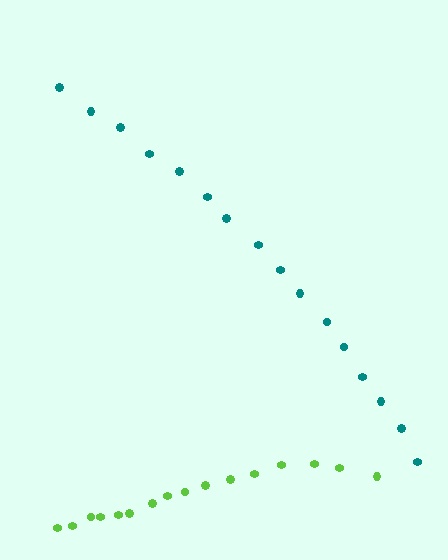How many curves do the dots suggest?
There are 2 distinct paths.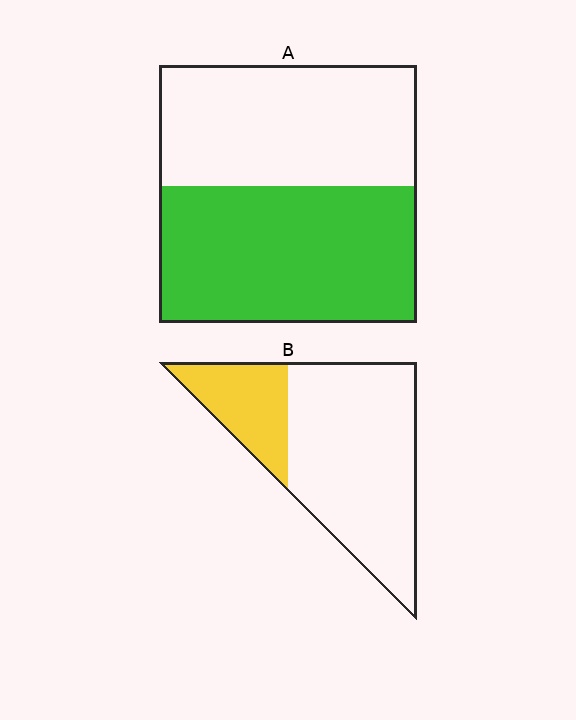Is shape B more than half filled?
No.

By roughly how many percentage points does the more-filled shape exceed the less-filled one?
By roughly 30 percentage points (A over B).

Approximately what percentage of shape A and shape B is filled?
A is approximately 55% and B is approximately 25%.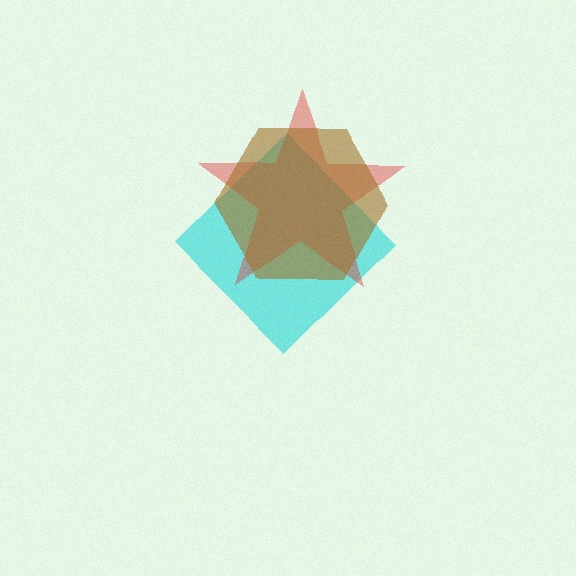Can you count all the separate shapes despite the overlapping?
Yes, there are 3 separate shapes.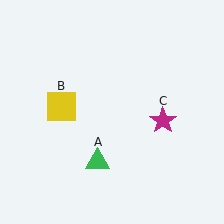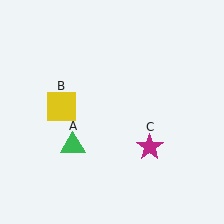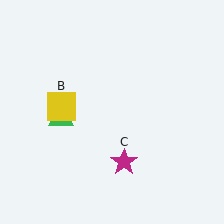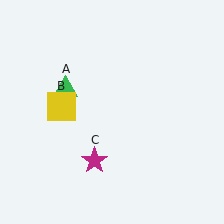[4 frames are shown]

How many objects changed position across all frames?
2 objects changed position: green triangle (object A), magenta star (object C).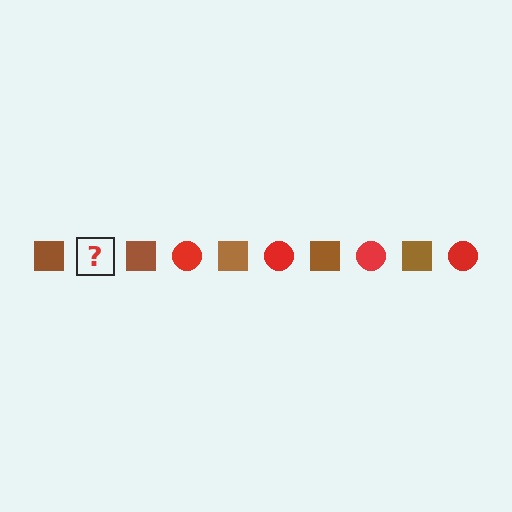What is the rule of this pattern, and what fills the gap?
The rule is that the pattern alternates between brown square and red circle. The gap should be filled with a red circle.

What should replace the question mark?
The question mark should be replaced with a red circle.